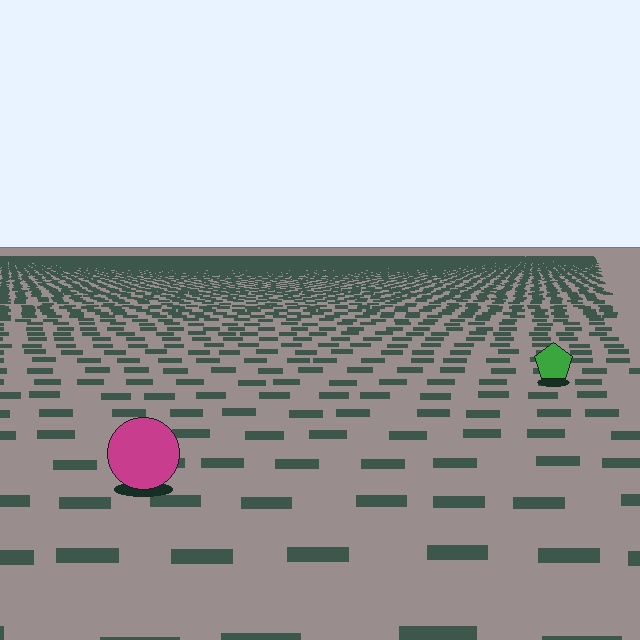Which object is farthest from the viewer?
The green pentagon is farthest from the viewer. It appears smaller and the ground texture around it is denser.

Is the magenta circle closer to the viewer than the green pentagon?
Yes. The magenta circle is closer — you can tell from the texture gradient: the ground texture is coarser near it.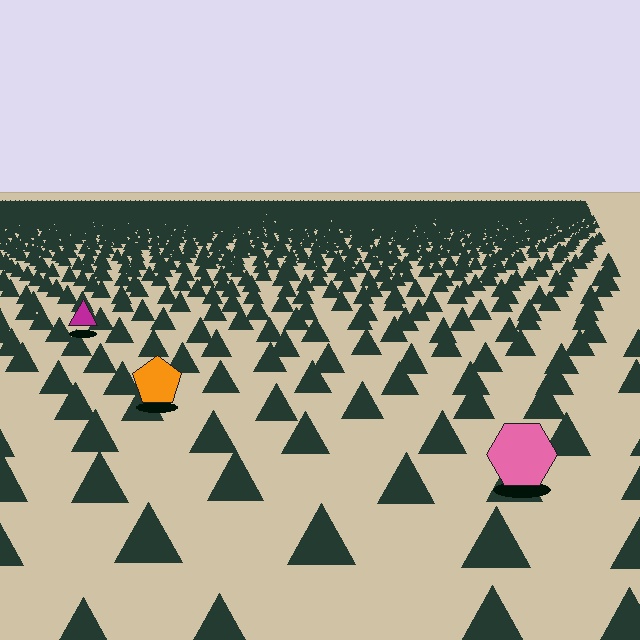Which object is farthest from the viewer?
The magenta triangle is farthest from the viewer. It appears smaller and the ground texture around it is denser.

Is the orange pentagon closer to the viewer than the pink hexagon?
No. The pink hexagon is closer — you can tell from the texture gradient: the ground texture is coarser near it.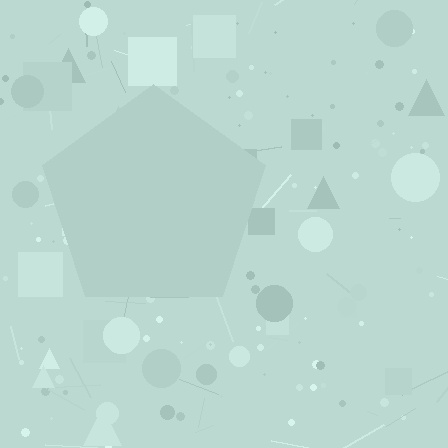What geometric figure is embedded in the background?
A pentagon is embedded in the background.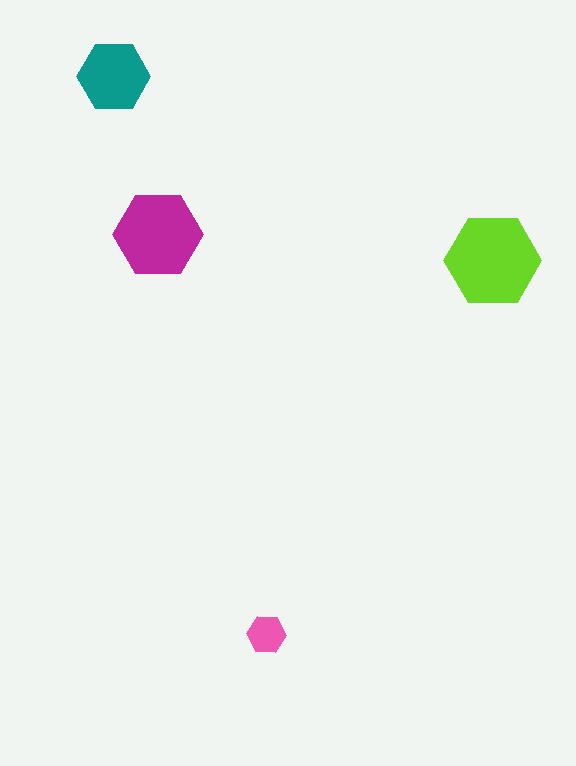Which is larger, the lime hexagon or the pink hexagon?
The lime one.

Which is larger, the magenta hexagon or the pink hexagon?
The magenta one.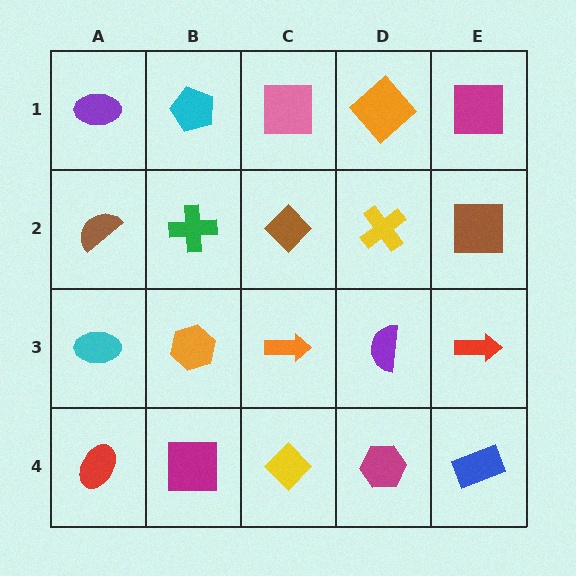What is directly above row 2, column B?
A cyan pentagon.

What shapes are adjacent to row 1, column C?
A brown diamond (row 2, column C), a cyan pentagon (row 1, column B), an orange diamond (row 1, column D).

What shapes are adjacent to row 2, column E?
A magenta square (row 1, column E), a red arrow (row 3, column E), a yellow cross (row 2, column D).